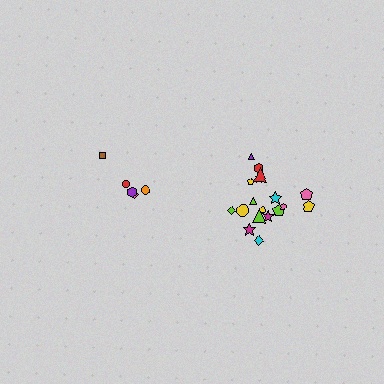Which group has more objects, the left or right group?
The right group.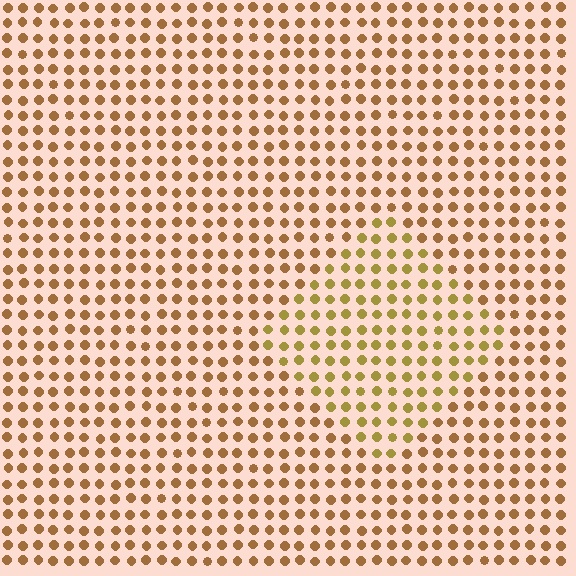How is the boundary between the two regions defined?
The boundary is defined purely by a slight shift in hue (about 24 degrees). Spacing, size, and orientation are identical on both sides.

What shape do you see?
I see a diamond.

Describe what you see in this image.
The image is filled with small brown elements in a uniform arrangement. A diamond-shaped region is visible where the elements are tinted to a slightly different hue, forming a subtle color boundary.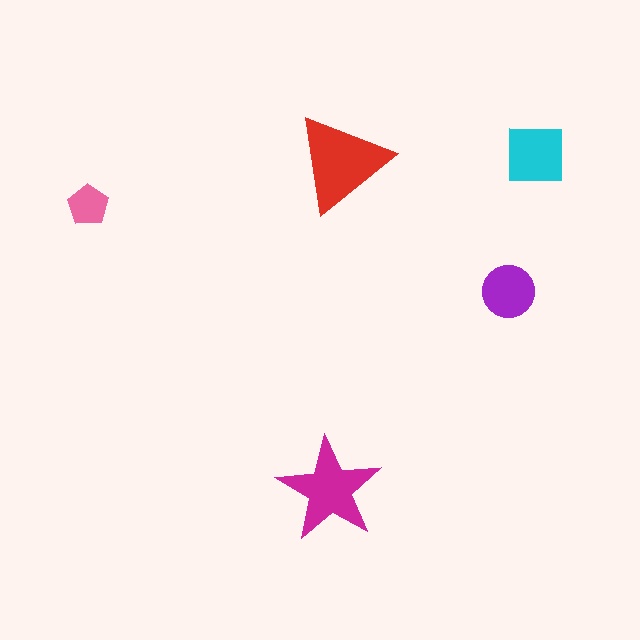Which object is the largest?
The red triangle.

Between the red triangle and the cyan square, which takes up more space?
The red triangle.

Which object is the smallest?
The pink pentagon.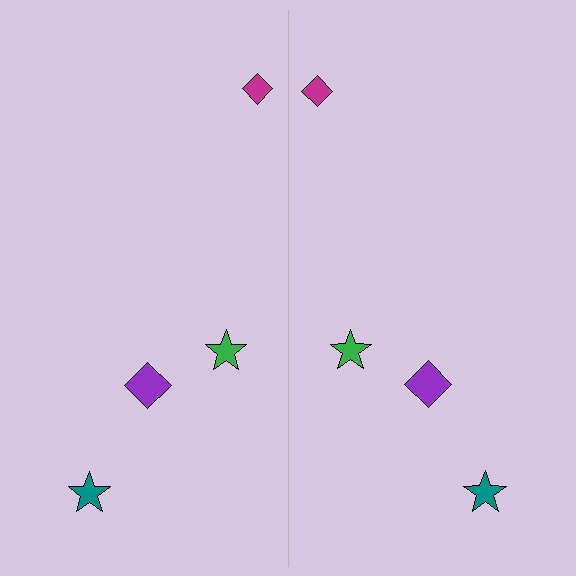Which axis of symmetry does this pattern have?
The pattern has a vertical axis of symmetry running through the center of the image.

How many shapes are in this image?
There are 8 shapes in this image.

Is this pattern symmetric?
Yes, this pattern has bilateral (reflection) symmetry.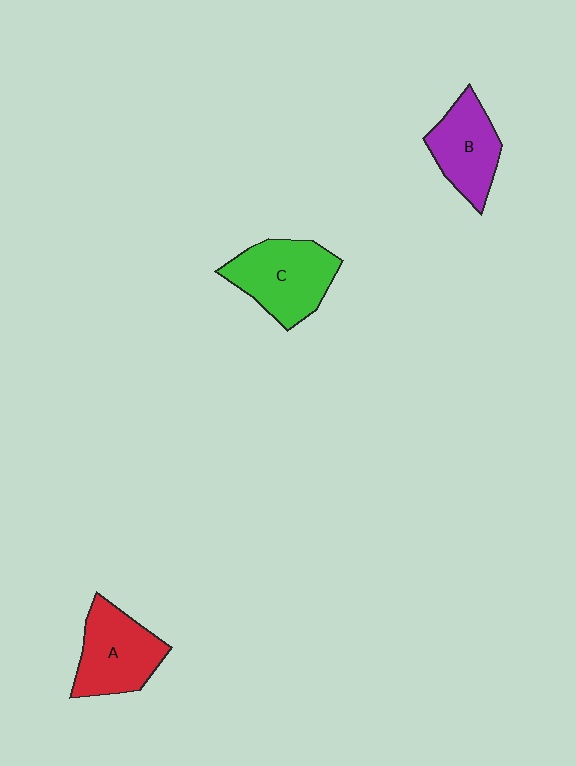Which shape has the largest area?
Shape C (green).